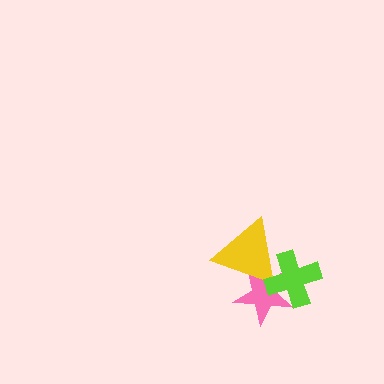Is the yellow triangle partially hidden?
Yes, it is partially covered by another shape.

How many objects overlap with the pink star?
2 objects overlap with the pink star.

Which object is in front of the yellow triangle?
The lime cross is in front of the yellow triangle.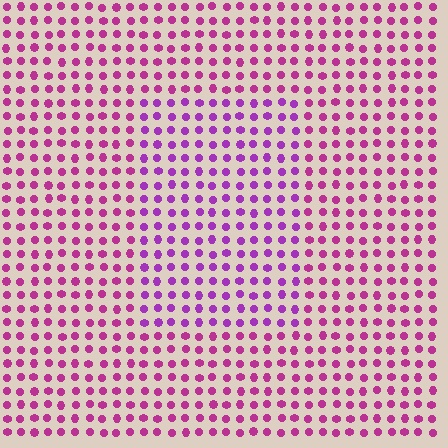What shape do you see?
I see a rectangle.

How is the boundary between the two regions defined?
The boundary is defined purely by a slight shift in hue (about 27 degrees). Spacing, size, and orientation are identical on both sides.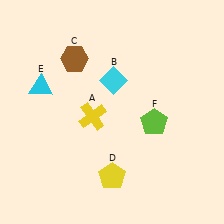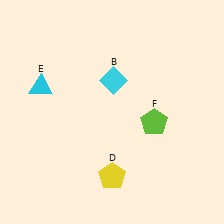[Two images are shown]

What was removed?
The yellow cross (A), the brown hexagon (C) were removed in Image 2.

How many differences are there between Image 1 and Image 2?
There are 2 differences between the two images.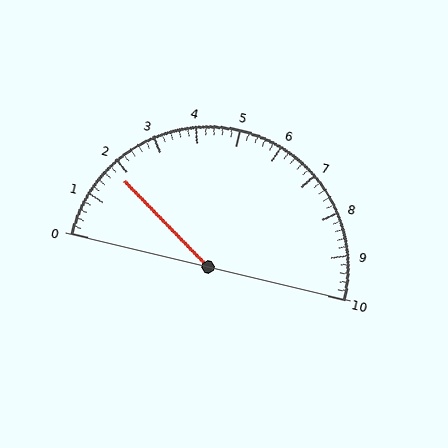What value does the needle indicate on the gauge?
The needle indicates approximately 1.8.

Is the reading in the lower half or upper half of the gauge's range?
The reading is in the lower half of the range (0 to 10).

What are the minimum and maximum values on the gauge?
The gauge ranges from 0 to 10.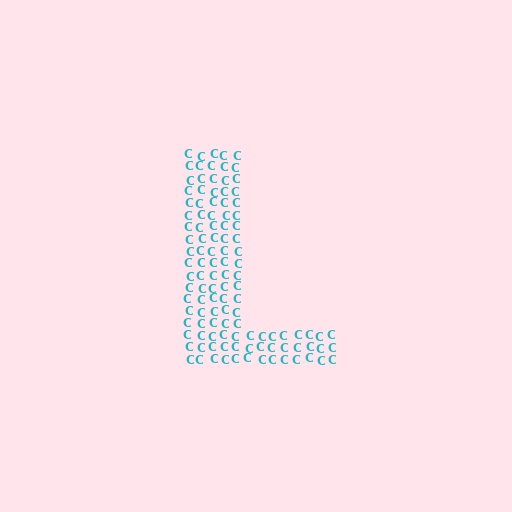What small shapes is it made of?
It is made of small letter C's.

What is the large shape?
The large shape is the letter L.